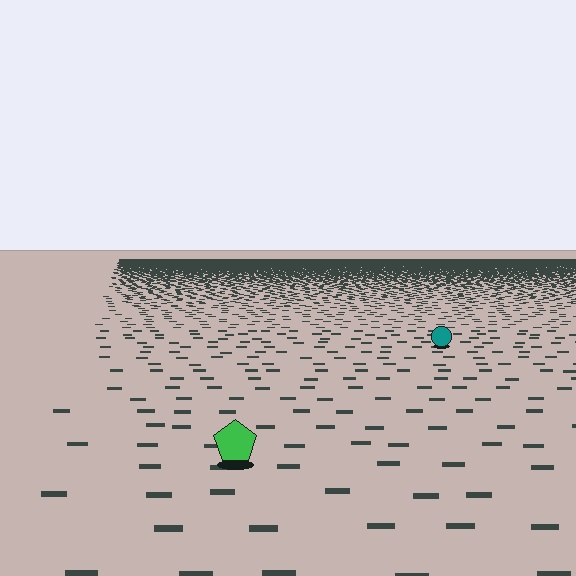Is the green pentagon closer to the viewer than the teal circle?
Yes. The green pentagon is closer — you can tell from the texture gradient: the ground texture is coarser near it.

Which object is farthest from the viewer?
The teal circle is farthest from the viewer. It appears smaller and the ground texture around it is denser.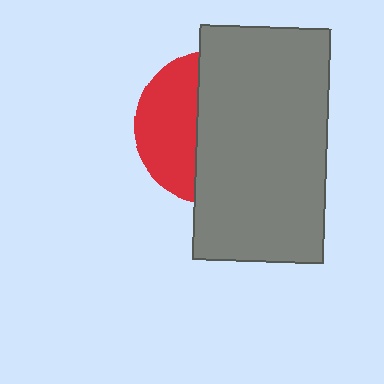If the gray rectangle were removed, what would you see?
You would see the complete red circle.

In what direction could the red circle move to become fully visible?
The red circle could move left. That would shift it out from behind the gray rectangle entirely.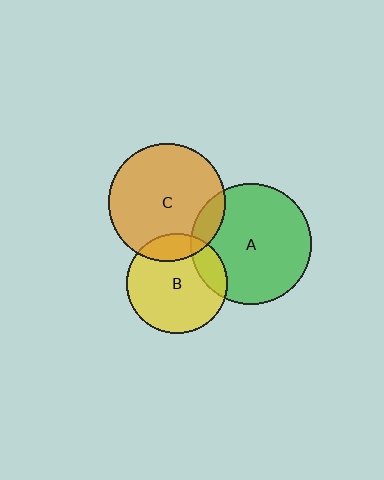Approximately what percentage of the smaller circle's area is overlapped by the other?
Approximately 15%.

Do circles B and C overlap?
Yes.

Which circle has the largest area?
Circle A (green).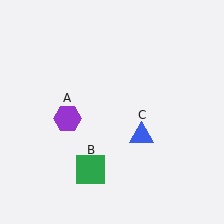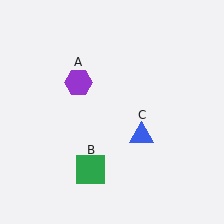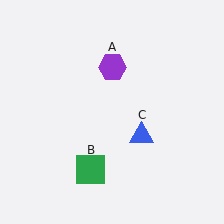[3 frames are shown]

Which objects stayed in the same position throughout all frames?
Green square (object B) and blue triangle (object C) remained stationary.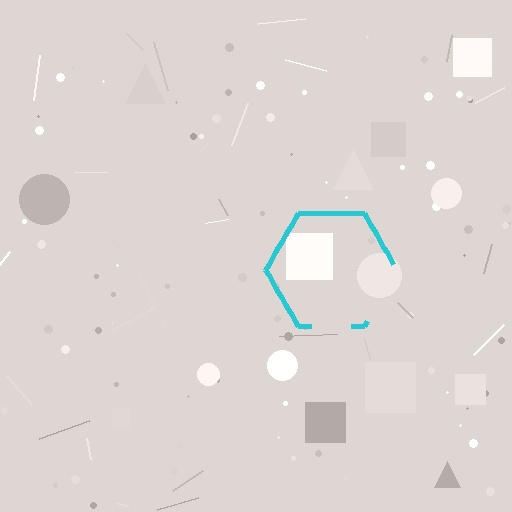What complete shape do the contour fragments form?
The contour fragments form a hexagon.